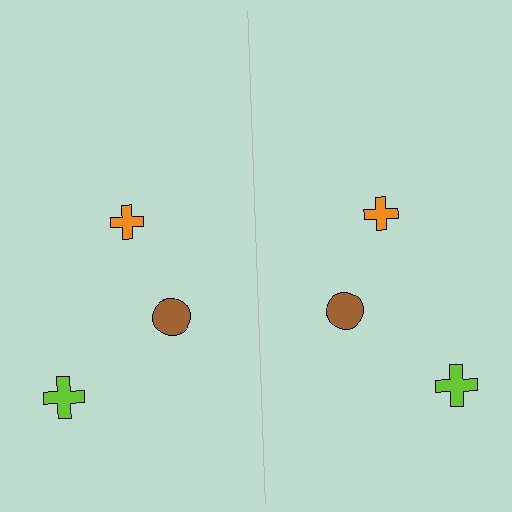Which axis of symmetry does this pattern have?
The pattern has a vertical axis of symmetry running through the center of the image.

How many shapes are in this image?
There are 6 shapes in this image.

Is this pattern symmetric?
Yes, this pattern has bilateral (reflection) symmetry.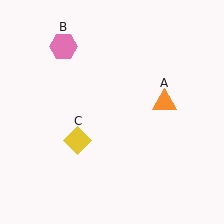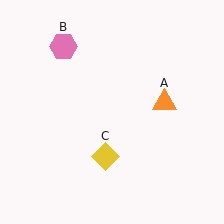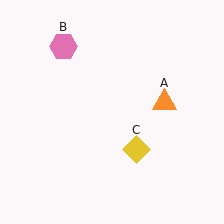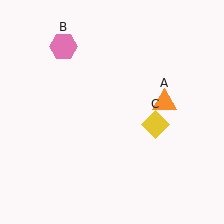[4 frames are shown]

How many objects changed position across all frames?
1 object changed position: yellow diamond (object C).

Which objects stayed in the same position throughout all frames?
Orange triangle (object A) and pink hexagon (object B) remained stationary.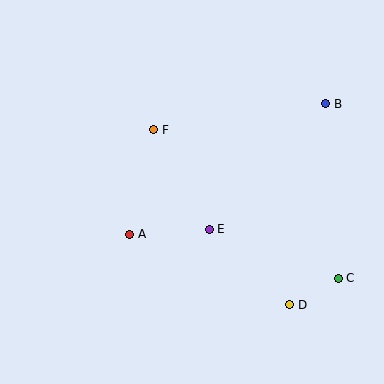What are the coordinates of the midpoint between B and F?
The midpoint between B and F is at (240, 117).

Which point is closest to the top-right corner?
Point B is closest to the top-right corner.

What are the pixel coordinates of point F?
Point F is at (154, 130).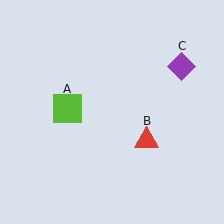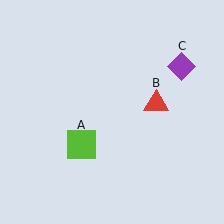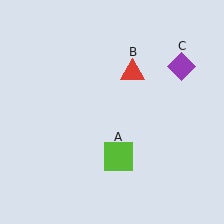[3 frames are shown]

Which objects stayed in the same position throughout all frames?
Purple diamond (object C) remained stationary.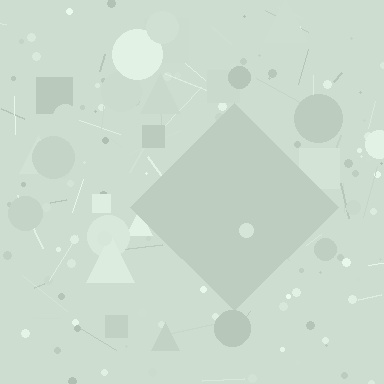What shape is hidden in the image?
A diamond is hidden in the image.